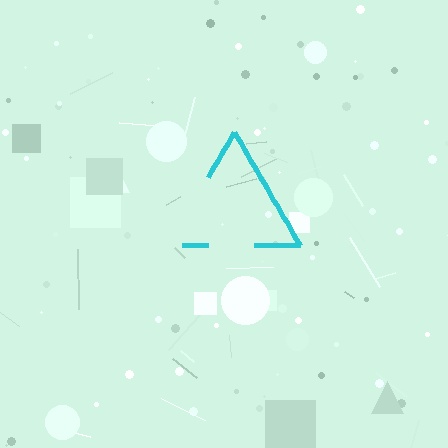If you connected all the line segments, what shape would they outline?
They would outline a triangle.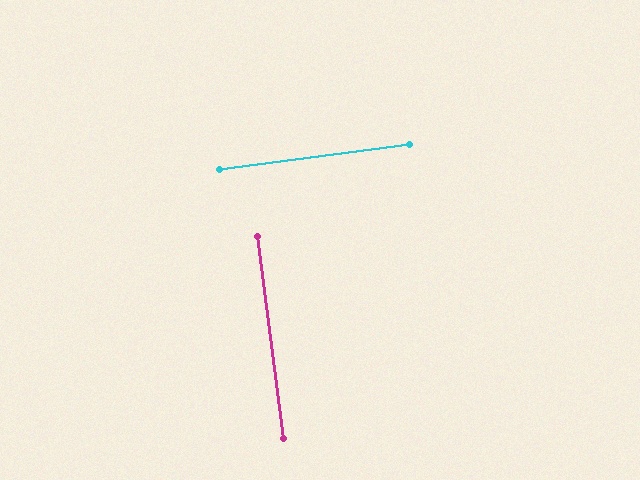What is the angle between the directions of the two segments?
Approximately 90 degrees.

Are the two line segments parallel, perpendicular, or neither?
Perpendicular — they meet at approximately 90°.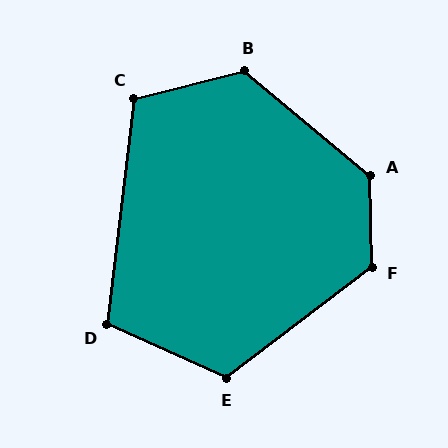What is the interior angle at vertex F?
Approximately 126 degrees (obtuse).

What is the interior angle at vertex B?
Approximately 126 degrees (obtuse).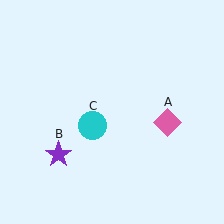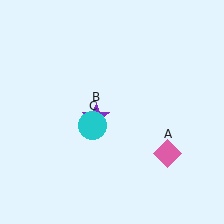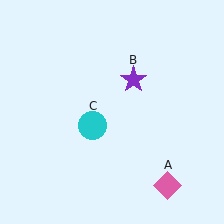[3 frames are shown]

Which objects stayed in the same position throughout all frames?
Cyan circle (object C) remained stationary.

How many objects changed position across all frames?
2 objects changed position: pink diamond (object A), purple star (object B).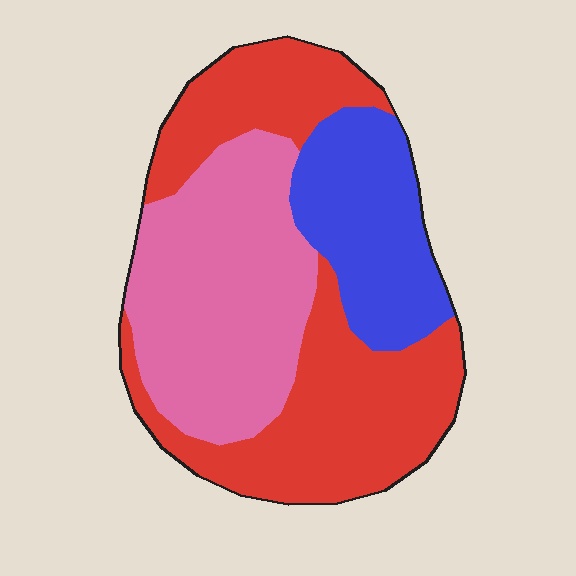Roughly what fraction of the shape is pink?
Pink covers 36% of the shape.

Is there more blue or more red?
Red.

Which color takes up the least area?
Blue, at roughly 20%.